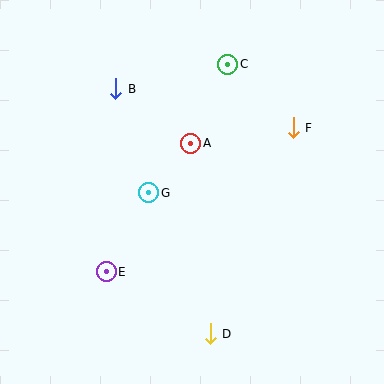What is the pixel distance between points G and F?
The distance between G and F is 158 pixels.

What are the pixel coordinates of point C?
Point C is at (228, 64).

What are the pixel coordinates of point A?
Point A is at (191, 143).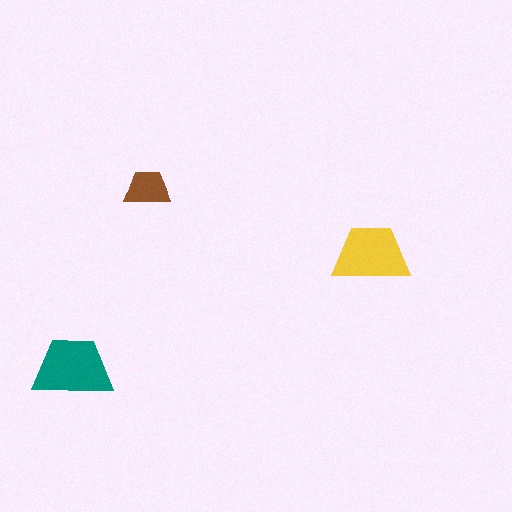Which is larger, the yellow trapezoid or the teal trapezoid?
The teal one.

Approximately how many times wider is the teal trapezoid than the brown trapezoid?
About 1.5 times wider.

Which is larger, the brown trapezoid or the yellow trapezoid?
The yellow one.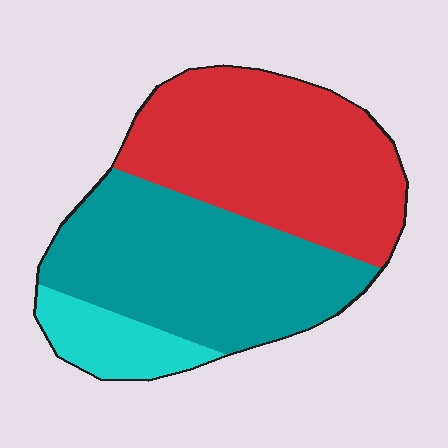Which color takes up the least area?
Cyan, at roughly 10%.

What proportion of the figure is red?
Red covers 45% of the figure.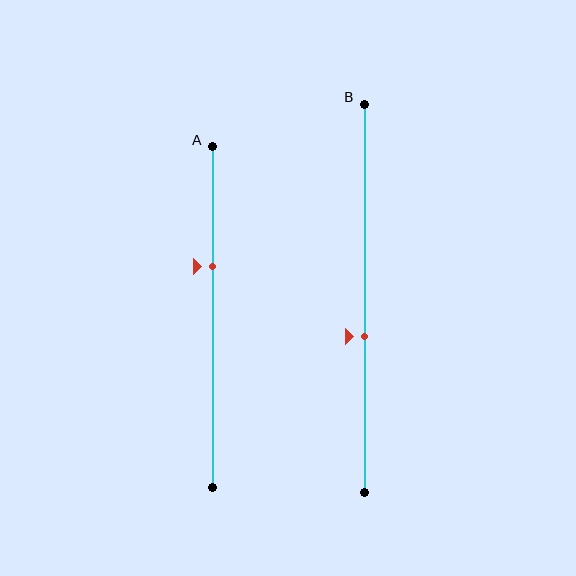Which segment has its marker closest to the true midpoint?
Segment B has its marker closest to the true midpoint.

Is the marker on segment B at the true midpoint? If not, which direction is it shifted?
No, the marker on segment B is shifted downward by about 10% of the segment length.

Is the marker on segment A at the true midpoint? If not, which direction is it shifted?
No, the marker on segment A is shifted upward by about 15% of the segment length.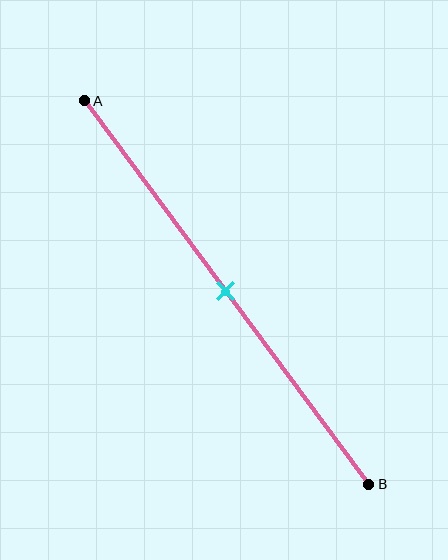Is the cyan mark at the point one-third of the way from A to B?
No, the mark is at about 50% from A, not at the 33% one-third point.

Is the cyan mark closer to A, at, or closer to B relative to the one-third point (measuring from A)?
The cyan mark is closer to point B than the one-third point of segment AB.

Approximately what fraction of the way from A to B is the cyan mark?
The cyan mark is approximately 50% of the way from A to B.